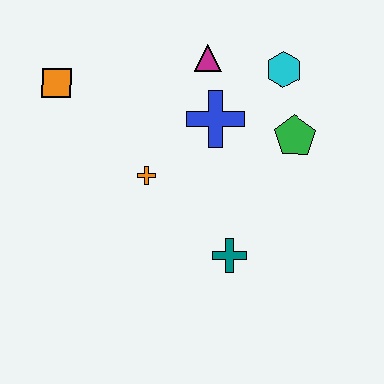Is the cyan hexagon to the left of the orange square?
No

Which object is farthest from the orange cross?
The cyan hexagon is farthest from the orange cross.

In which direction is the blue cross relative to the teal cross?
The blue cross is above the teal cross.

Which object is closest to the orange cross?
The blue cross is closest to the orange cross.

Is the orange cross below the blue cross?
Yes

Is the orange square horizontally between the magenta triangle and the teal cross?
No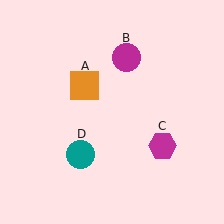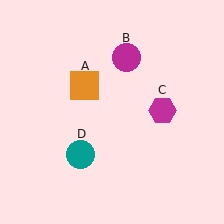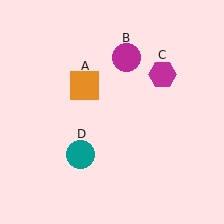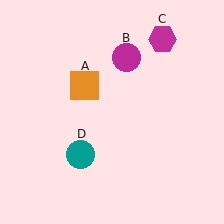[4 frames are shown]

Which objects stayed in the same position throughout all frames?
Orange square (object A) and magenta circle (object B) and teal circle (object D) remained stationary.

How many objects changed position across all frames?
1 object changed position: magenta hexagon (object C).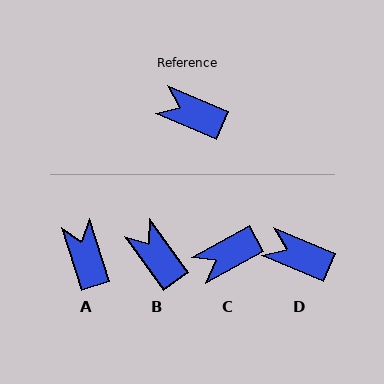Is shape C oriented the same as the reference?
No, it is off by about 52 degrees.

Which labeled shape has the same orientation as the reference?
D.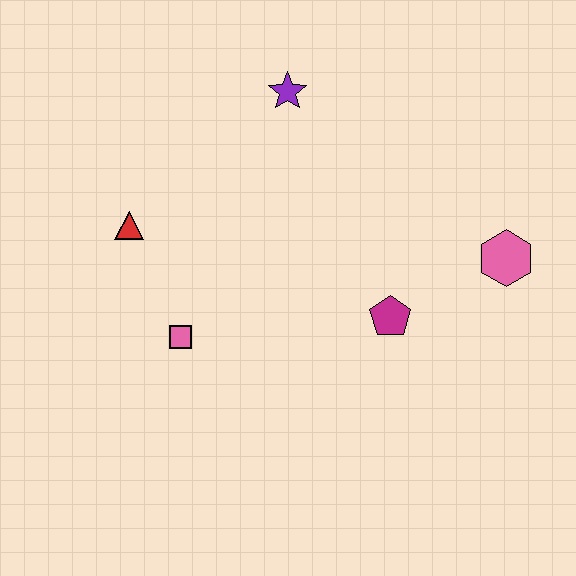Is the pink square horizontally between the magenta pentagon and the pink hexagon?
No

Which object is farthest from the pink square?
The pink hexagon is farthest from the pink square.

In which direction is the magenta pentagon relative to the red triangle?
The magenta pentagon is to the right of the red triangle.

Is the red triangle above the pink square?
Yes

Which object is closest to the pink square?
The red triangle is closest to the pink square.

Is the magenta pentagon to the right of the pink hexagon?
No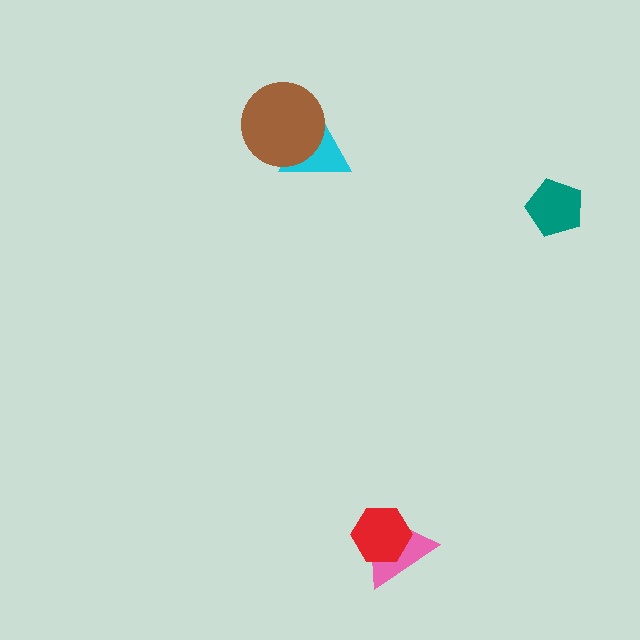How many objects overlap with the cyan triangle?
1 object overlaps with the cyan triangle.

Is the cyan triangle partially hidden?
Yes, it is partially covered by another shape.